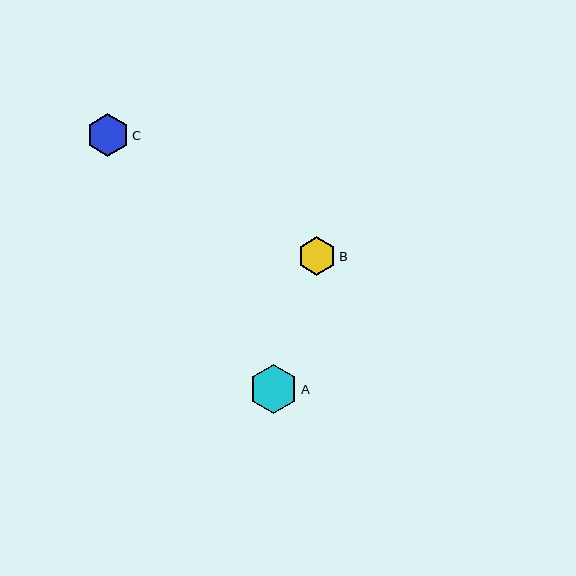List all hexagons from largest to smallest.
From largest to smallest: A, C, B.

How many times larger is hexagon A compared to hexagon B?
Hexagon A is approximately 1.2 times the size of hexagon B.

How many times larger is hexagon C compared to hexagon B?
Hexagon C is approximately 1.1 times the size of hexagon B.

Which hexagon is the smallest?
Hexagon B is the smallest with a size of approximately 39 pixels.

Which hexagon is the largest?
Hexagon A is the largest with a size of approximately 48 pixels.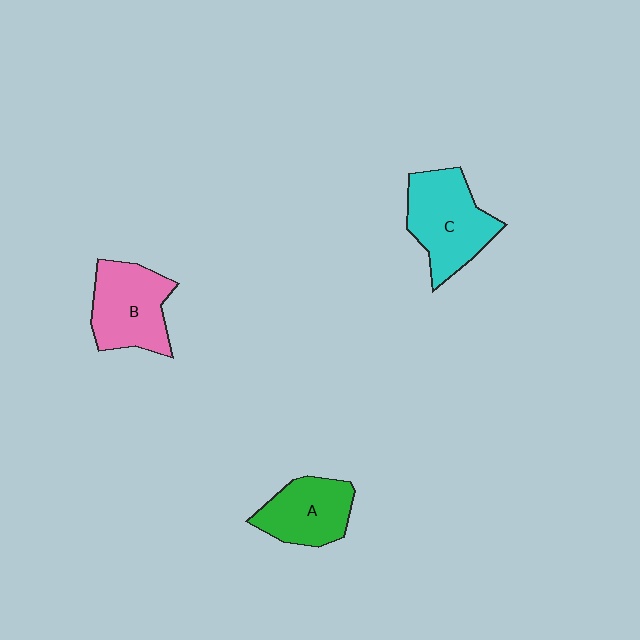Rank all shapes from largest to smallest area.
From largest to smallest: C (cyan), B (pink), A (green).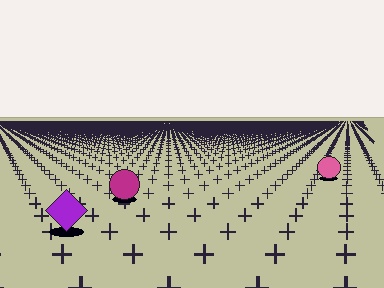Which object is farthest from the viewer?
The pink circle is farthest from the viewer. It appears smaller and the ground texture around it is denser.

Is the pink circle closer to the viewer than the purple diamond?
No. The purple diamond is closer — you can tell from the texture gradient: the ground texture is coarser near it.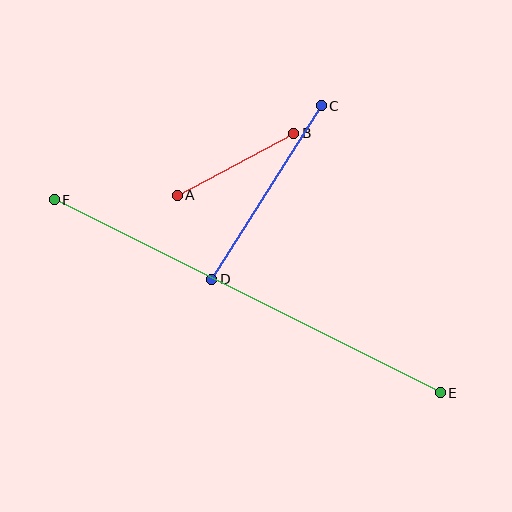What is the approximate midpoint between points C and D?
The midpoint is at approximately (267, 192) pixels.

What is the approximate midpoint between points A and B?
The midpoint is at approximately (235, 164) pixels.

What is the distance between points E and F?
The distance is approximately 432 pixels.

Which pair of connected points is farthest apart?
Points E and F are farthest apart.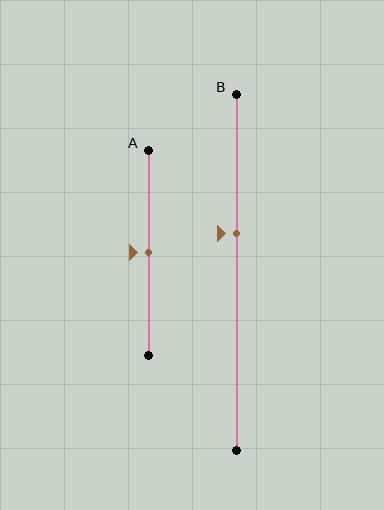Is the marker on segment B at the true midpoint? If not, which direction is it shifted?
No, the marker on segment B is shifted upward by about 11% of the segment length.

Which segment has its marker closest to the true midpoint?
Segment A has its marker closest to the true midpoint.